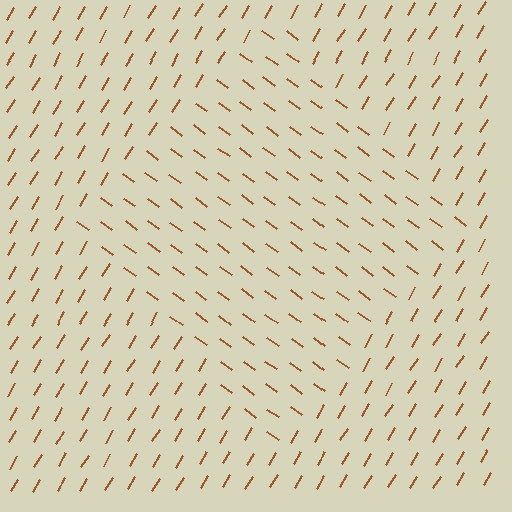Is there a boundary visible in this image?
Yes, there is a texture boundary formed by a change in line orientation.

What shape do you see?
I see a diamond.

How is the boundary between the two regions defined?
The boundary is defined purely by a change in line orientation (approximately 85 degrees difference). All lines are the same color and thickness.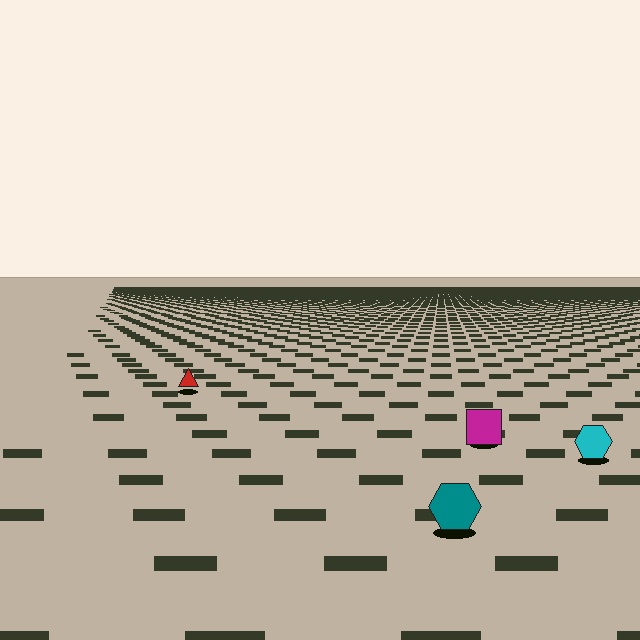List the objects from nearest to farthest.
From nearest to farthest: the teal hexagon, the cyan hexagon, the magenta square, the red triangle.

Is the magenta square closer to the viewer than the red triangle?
Yes. The magenta square is closer — you can tell from the texture gradient: the ground texture is coarser near it.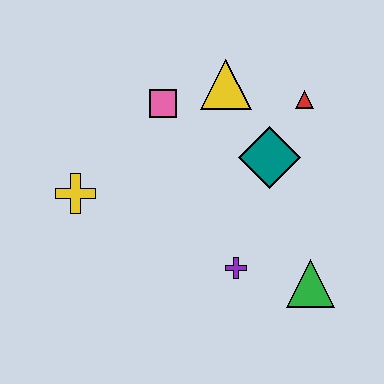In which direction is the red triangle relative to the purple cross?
The red triangle is above the purple cross.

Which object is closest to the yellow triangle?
The pink square is closest to the yellow triangle.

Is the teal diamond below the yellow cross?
No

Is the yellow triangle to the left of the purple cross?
Yes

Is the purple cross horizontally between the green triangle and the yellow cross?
Yes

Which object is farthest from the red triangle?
The yellow cross is farthest from the red triangle.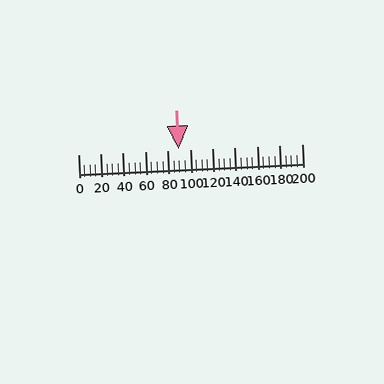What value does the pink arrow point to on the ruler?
The pink arrow points to approximately 90.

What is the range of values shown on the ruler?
The ruler shows values from 0 to 200.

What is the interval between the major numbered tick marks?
The major tick marks are spaced 20 units apart.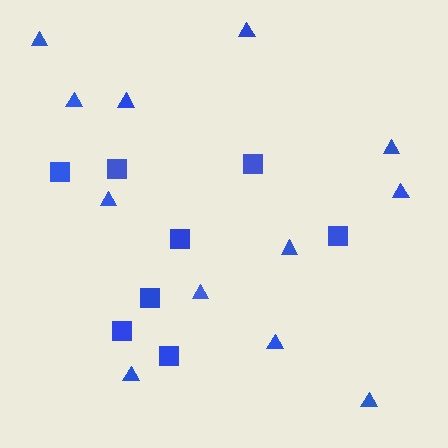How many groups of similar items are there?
There are 2 groups: one group of triangles (12) and one group of squares (8).